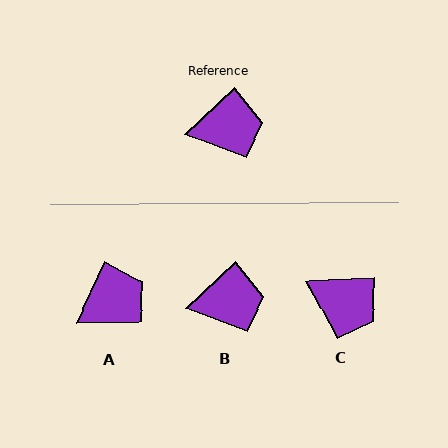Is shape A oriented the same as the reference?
No, it is off by about 22 degrees.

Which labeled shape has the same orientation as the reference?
B.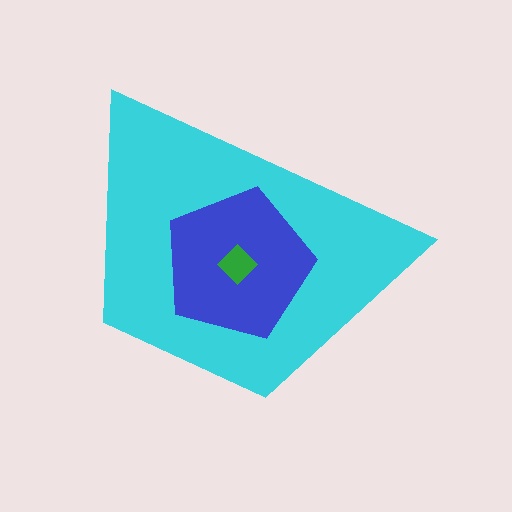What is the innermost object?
The green diamond.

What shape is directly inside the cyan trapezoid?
The blue pentagon.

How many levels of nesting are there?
3.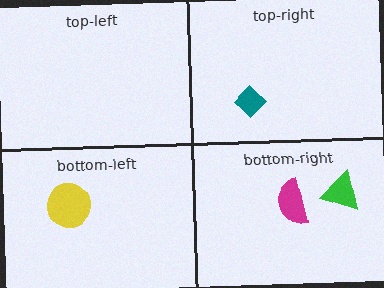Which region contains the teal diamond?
The top-right region.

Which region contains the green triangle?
The bottom-right region.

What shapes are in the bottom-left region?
The yellow circle.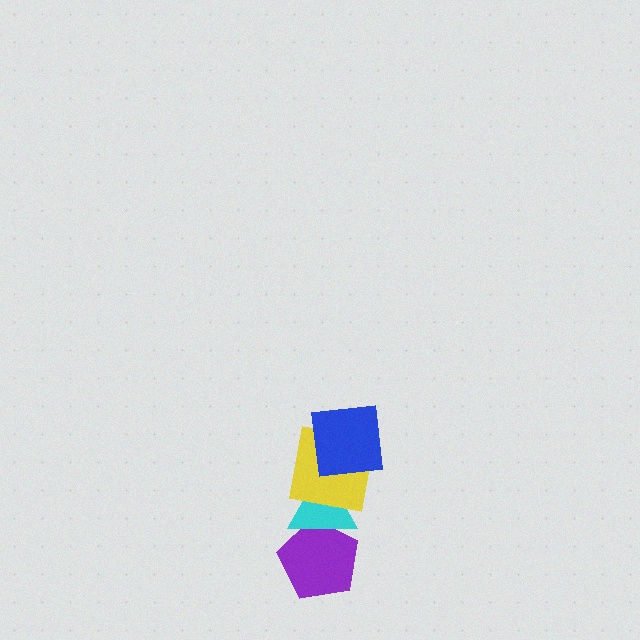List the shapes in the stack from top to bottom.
From top to bottom: the blue square, the yellow square, the cyan triangle, the purple pentagon.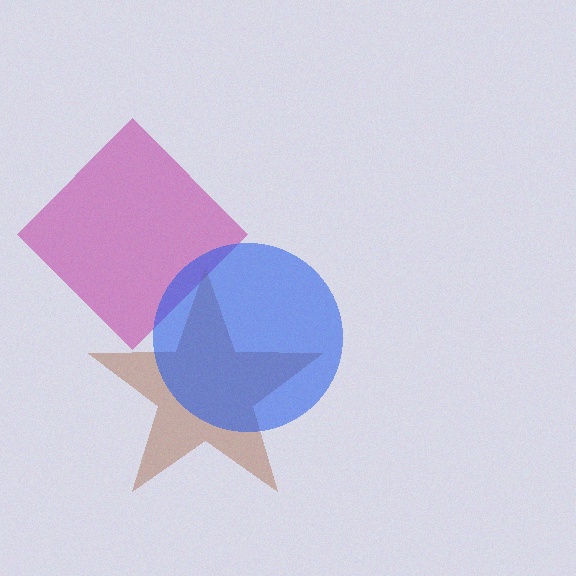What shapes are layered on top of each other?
The layered shapes are: a magenta diamond, a brown star, a blue circle.